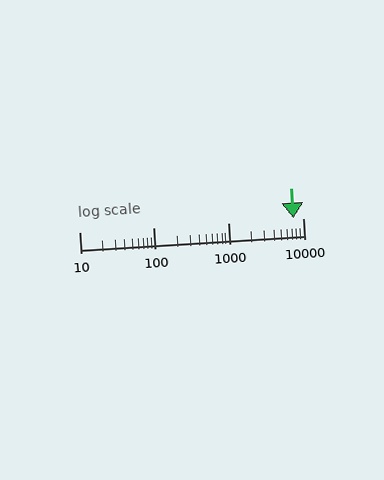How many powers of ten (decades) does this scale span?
The scale spans 3 decades, from 10 to 10000.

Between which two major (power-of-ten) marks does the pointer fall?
The pointer is between 1000 and 10000.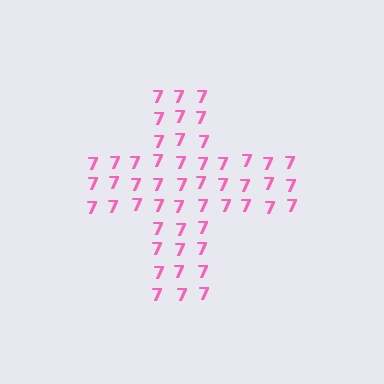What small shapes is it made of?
It is made of small digit 7's.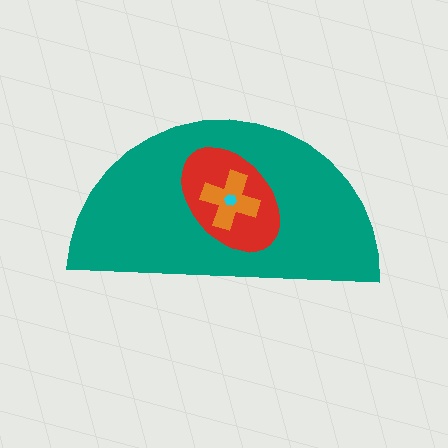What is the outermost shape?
The teal semicircle.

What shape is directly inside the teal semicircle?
The red ellipse.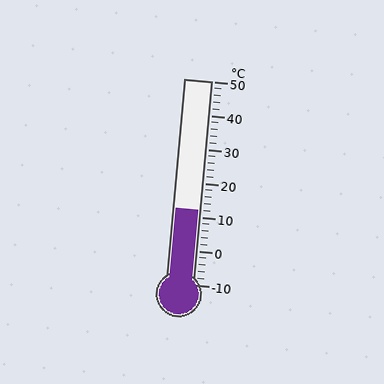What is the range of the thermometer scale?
The thermometer scale ranges from -10°C to 50°C.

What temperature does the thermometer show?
The thermometer shows approximately 12°C.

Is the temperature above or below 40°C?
The temperature is below 40°C.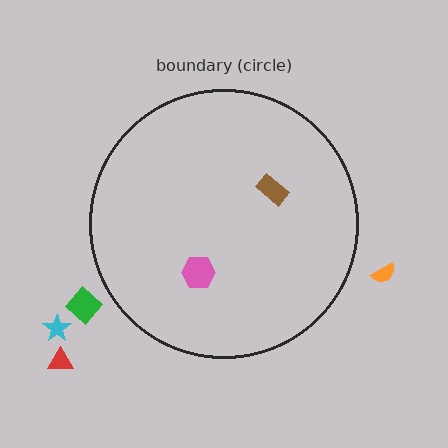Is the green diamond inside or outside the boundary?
Outside.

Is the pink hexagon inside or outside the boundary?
Inside.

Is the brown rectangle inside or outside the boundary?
Inside.